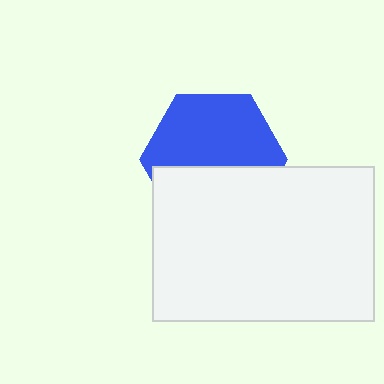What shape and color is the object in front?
The object in front is a white rectangle.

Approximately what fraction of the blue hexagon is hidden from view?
Roughly 43% of the blue hexagon is hidden behind the white rectangle.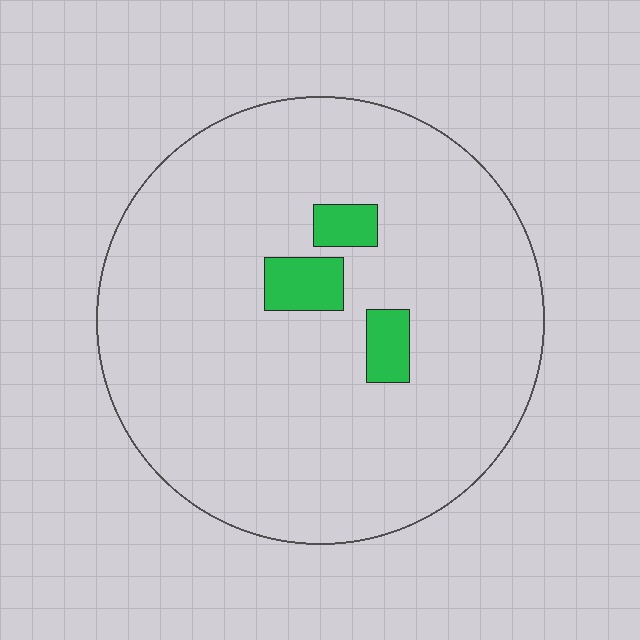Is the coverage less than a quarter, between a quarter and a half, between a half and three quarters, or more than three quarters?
Less than a quarter.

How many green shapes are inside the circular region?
3.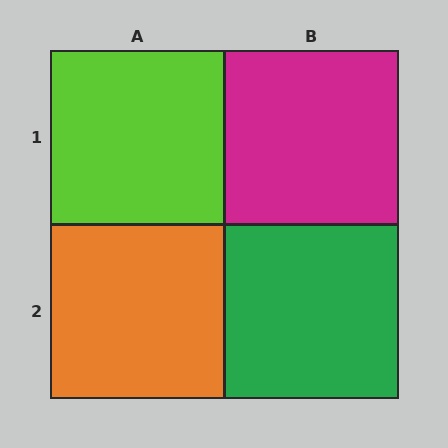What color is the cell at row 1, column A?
Lime.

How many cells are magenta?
1 cell is magenta.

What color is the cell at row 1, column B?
Magenta.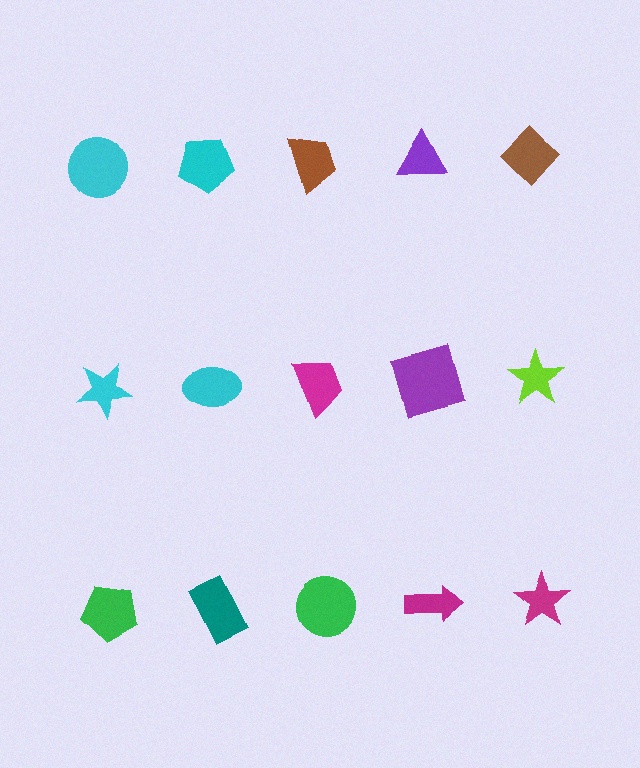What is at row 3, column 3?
A green circle.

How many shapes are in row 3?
5 shapes.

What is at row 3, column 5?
A magenta star.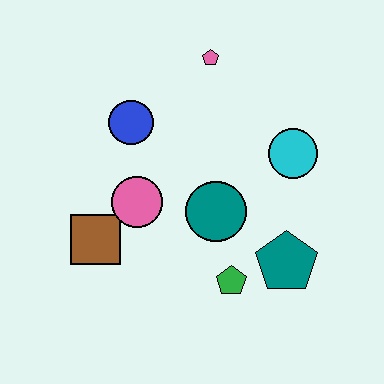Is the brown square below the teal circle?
Yes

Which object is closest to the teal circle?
The green pentagon is closest to the teal circle.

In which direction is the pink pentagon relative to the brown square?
The pink pentagon is above the brown square.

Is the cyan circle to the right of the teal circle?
Yes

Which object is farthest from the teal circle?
The pink pentagon is farthest from the teal circle.